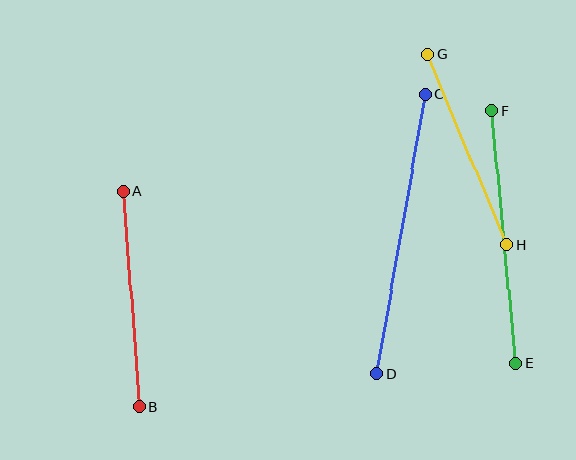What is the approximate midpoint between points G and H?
The midpoint is at approximately (467, 149) pixels.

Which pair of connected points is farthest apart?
Points C and D are farthest apart.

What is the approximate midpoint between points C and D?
The midpoint is at approximately (401, 234) pixels.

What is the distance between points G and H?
The distance is approximately 207 pixels.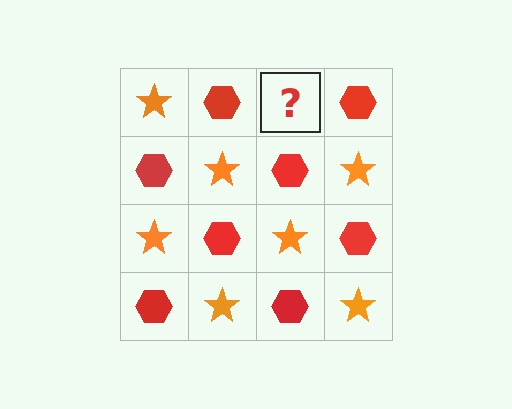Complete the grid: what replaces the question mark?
The question mark should be replaced with an orange star.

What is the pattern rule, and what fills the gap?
The rule is that it alternates orange star and red hexagon in a checkerboard pattern. The gap should be filled with an orange star.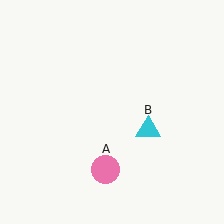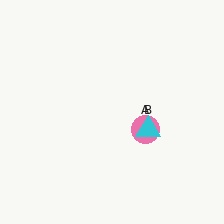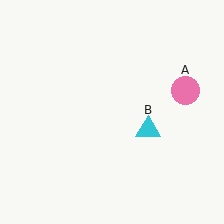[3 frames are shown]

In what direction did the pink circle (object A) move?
The pink circle (object A) moved up and to the right.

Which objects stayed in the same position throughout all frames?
Cyan triangle (object B) remained stationary.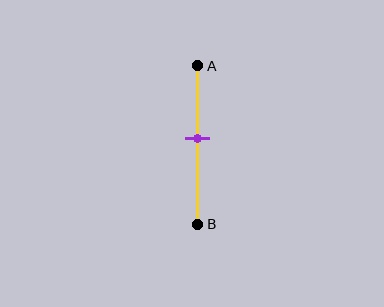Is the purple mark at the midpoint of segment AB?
No, the mark is at about 45% from A, not at the 50% midpoint.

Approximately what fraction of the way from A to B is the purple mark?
The purple mark is approximately 45% of the way from A to B.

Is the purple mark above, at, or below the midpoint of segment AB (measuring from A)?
The purple mark is above the midpoint of segment AB.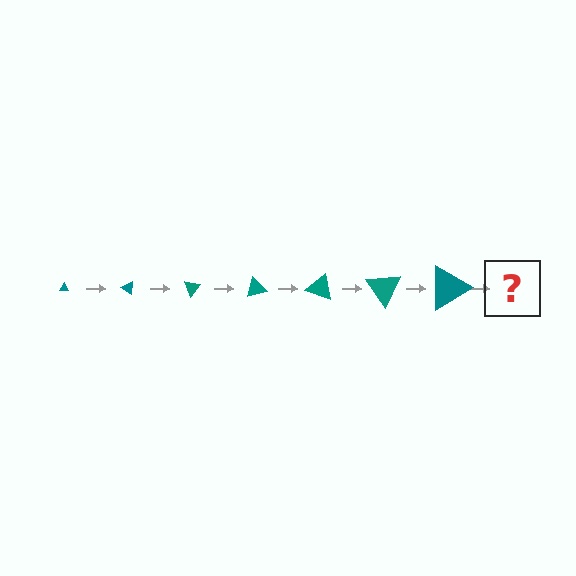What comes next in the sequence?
The next element should be a triangle, larger than the previous one and rotated 245 degrees from the start.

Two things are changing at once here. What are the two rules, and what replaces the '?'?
The two rules are that the triangle grows larger each step and it rotates 35 degrees each step. The '?' should be a triangle, larger than the previous one and rotated 245 degrees from the start.